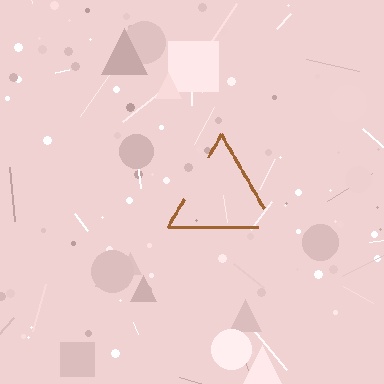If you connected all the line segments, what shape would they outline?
They would outline a triangle.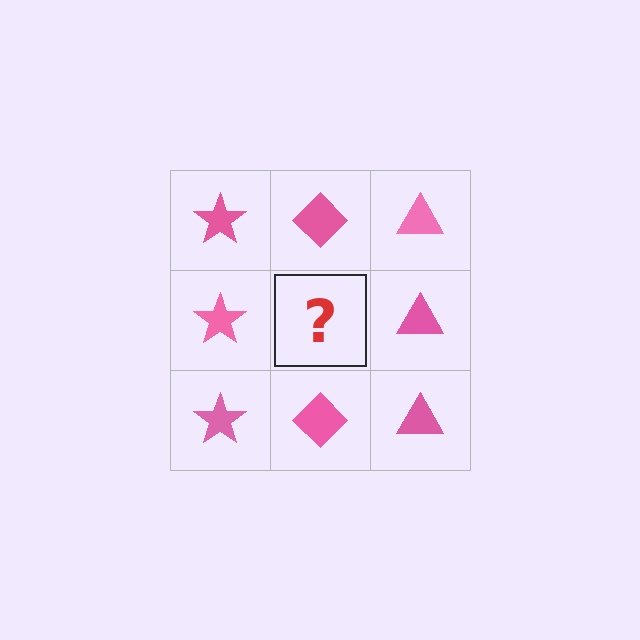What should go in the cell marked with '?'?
The missing cell should contain a pink diamond.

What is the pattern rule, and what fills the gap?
The rule is that each column has a consistent shape. The gap should be filled with a pink diamond.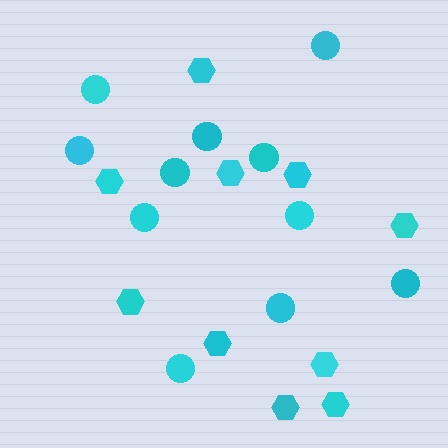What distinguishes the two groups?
There are 2 groups: one group of circles (11) and one group of hexagons (10).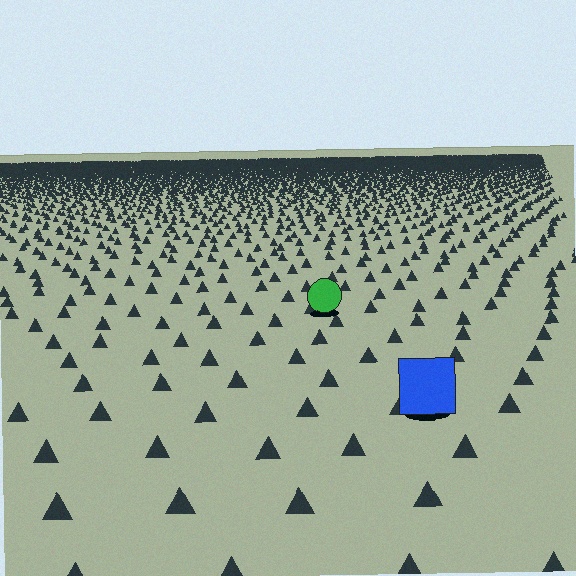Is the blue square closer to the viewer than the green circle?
Yes. The blue square is closer — you can tell from the texture gradient: the ground texture is coarser near it.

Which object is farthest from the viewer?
The green circle is farthest from the viewer. It appears smaller and the ground texture around it is denser.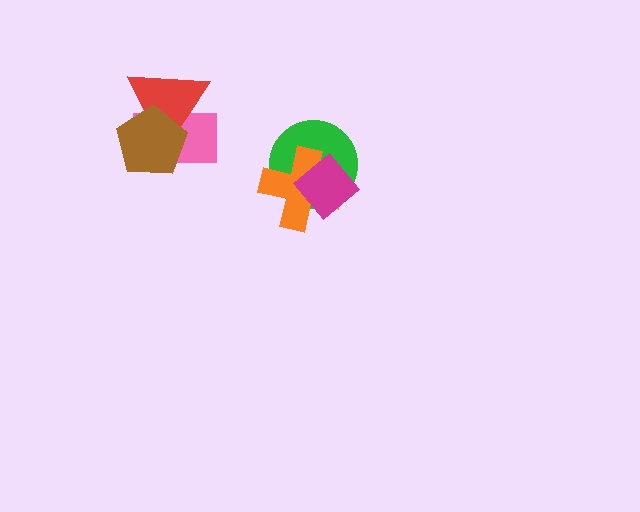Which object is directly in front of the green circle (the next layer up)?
The orange cross is directly in front of the green circle.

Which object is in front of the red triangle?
The brown pentagon is in front of the red triangle.